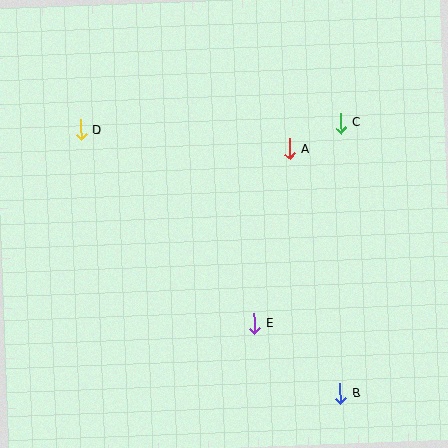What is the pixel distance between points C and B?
The distance between C and B is 271 pixels.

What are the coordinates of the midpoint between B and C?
The midpoint between B and C is at (340, 258).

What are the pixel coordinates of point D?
Point D is at (80, 130).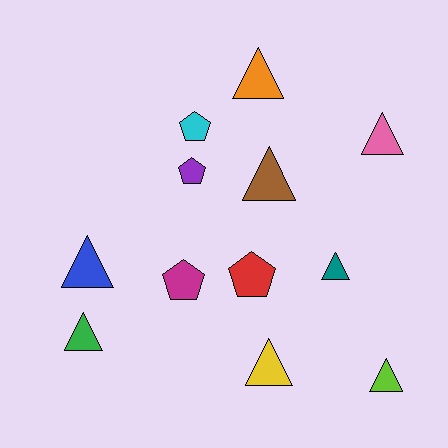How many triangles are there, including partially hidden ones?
There are 8 triangles.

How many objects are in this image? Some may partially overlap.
There are 12 objects.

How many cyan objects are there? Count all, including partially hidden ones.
There is 1 cyan object.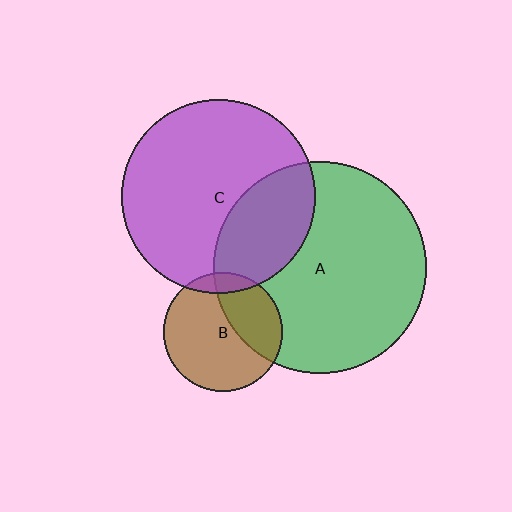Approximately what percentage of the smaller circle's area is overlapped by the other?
Approximately 30%.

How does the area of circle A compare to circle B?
Approximately 3.2 times.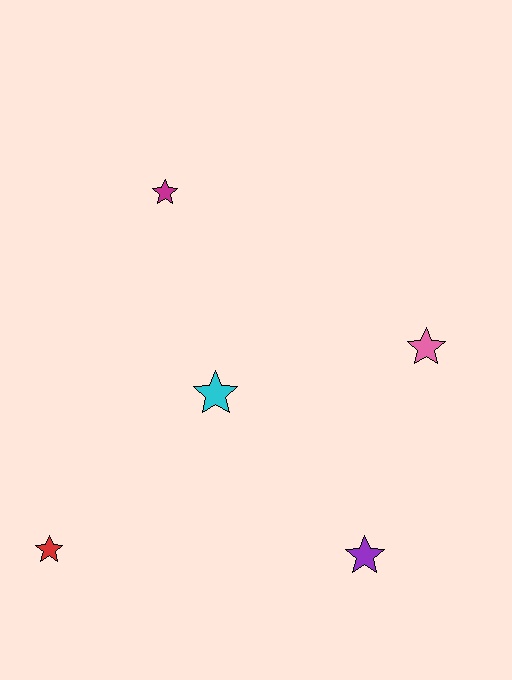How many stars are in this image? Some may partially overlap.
There are 5 stars.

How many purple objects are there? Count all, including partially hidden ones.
There is 1 purple object.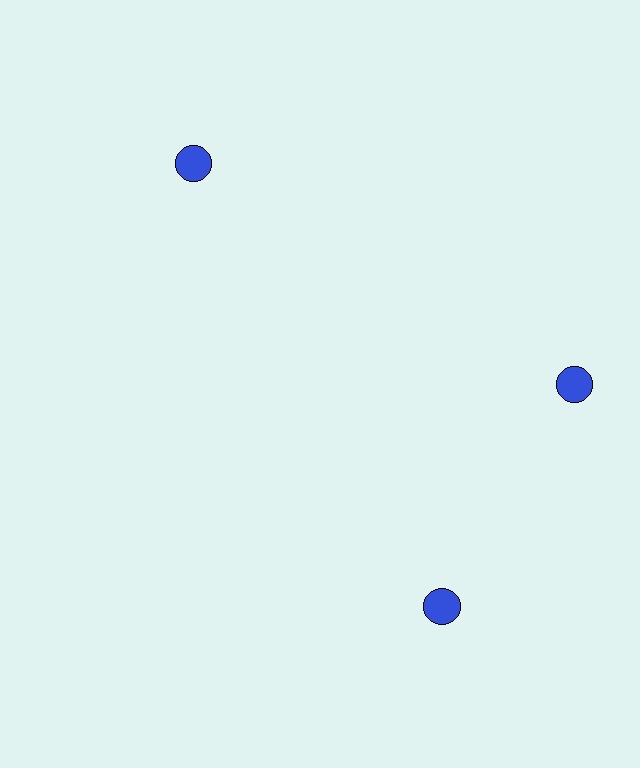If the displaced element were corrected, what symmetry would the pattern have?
It would have 3-fold rotational symmetry — the pattern would map onto itself every 120 degrees.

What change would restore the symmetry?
The symmetry would be restored by rotating it back into even spacing with its neighbors so that all 3 circles sit at equal angles and equal distance from the center.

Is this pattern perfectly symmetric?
No. The 3 blue circles are arranged in a ring, but one element near the 7 o'clock position is rotated out of alignment along the ring, breaking the 3-fold rotational symmetry.